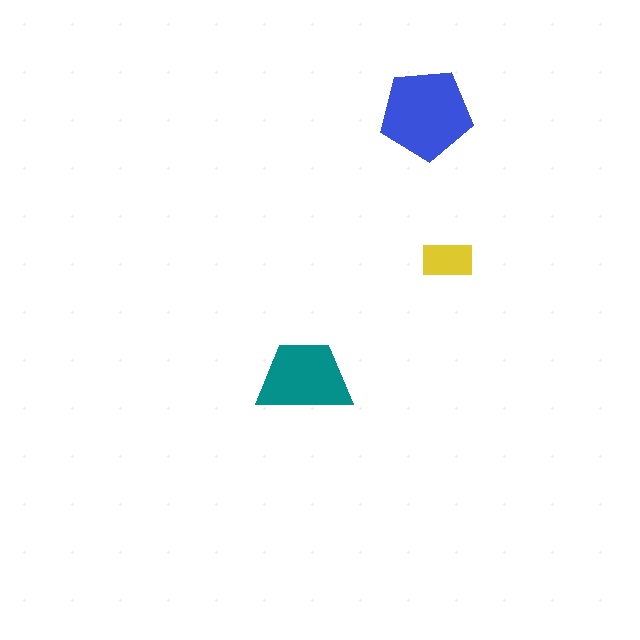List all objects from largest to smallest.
The blue pentagon, the teal trapezoid, the yellow rectangle.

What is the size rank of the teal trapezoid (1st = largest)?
2nd.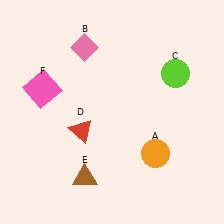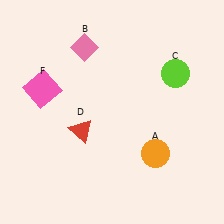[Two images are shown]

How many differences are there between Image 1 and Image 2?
There is 1 difference between the two images.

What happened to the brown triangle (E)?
The brown triangle (E) was removed in Image 2. It was in the bottom-left area of Image 1.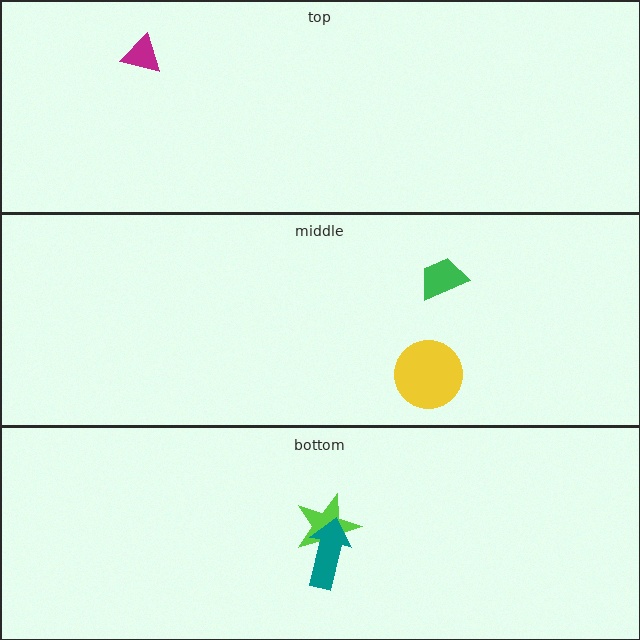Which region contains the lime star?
The bottom region.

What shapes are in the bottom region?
The lime star, the teal arrow.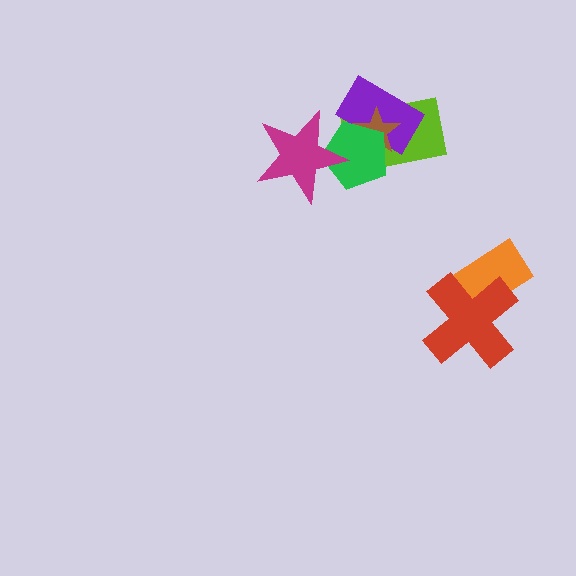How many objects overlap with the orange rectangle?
1 object overlaps with the orange rectangle.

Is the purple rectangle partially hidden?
Yes, it is partially covered by another shape.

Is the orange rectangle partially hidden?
Yes, it is partially covered by another shape.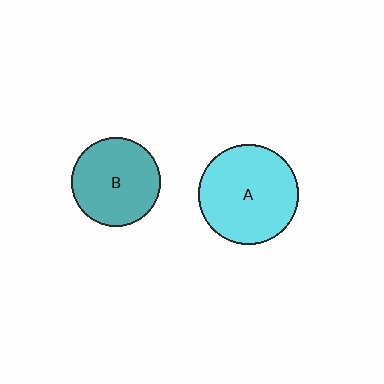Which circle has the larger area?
Circle A (cyan).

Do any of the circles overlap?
No, none of the circles overlap.